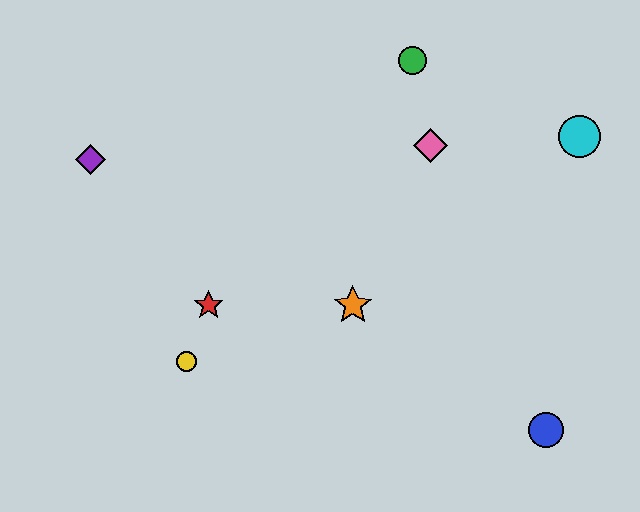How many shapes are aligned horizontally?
2 shapes (the red star, the orange star) are aligned horizontally.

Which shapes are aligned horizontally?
The red star, the orange star are aligned horizontally.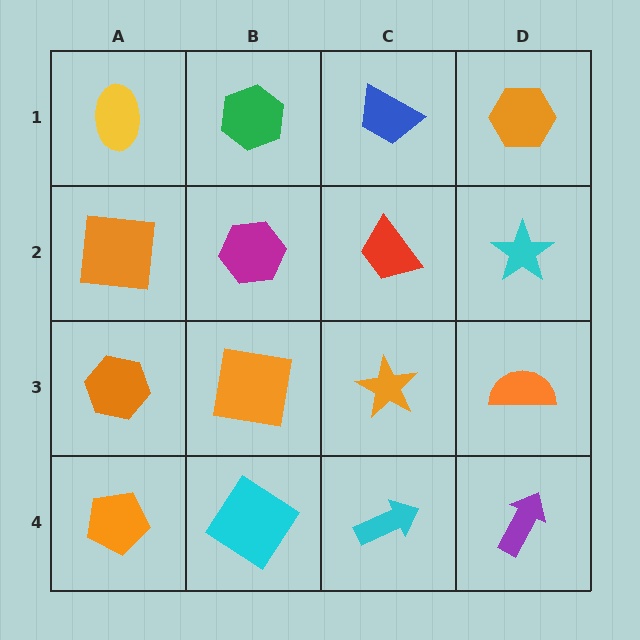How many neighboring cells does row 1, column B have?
3.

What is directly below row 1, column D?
A cyan star.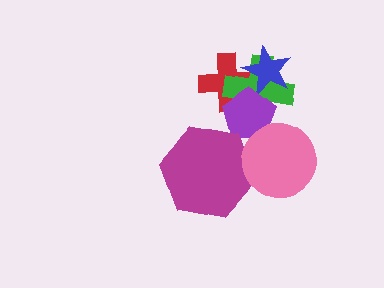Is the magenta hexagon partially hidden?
Yes, it is partially covered by another shape.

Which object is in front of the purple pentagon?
The pink circle is in front of the purple pentagon.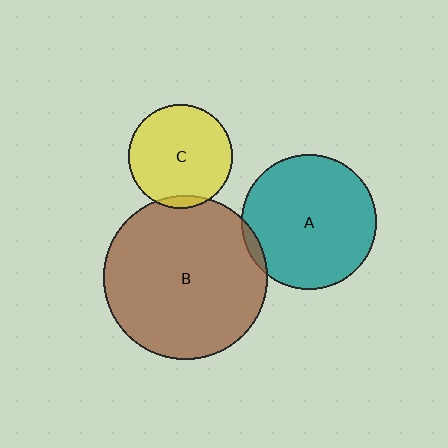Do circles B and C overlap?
Yes.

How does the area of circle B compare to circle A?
Approximately 1.5 times.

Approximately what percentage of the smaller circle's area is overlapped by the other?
Approximately 5%.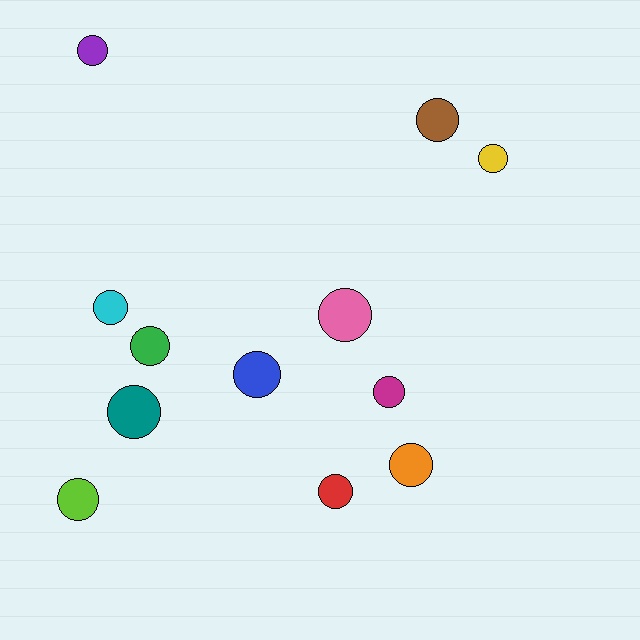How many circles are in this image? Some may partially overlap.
There are 12 circles.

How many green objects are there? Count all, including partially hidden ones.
There is 1 green object.